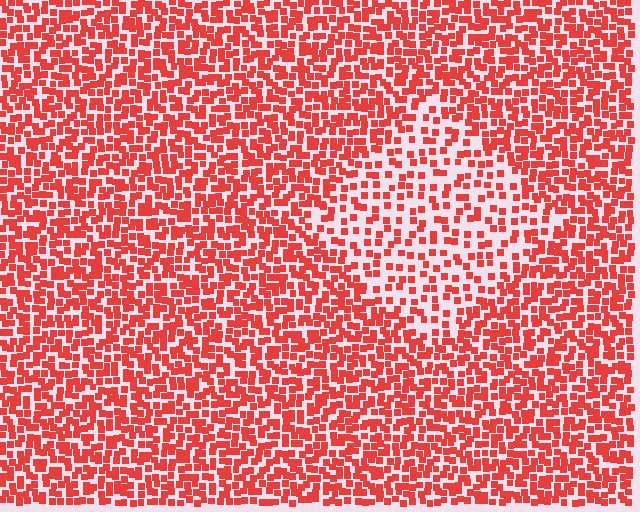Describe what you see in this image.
The image contains small red elements arranged at two different densities. A diamond-shaped region is visible where the elements are less densely packed than the surrounding area.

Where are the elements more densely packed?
The elements are more densely packed outside the diamond boundary.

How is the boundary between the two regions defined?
The boundary is defined by a change in element density (approximately 2.0x ratio). All elements are the same color, size, and shape.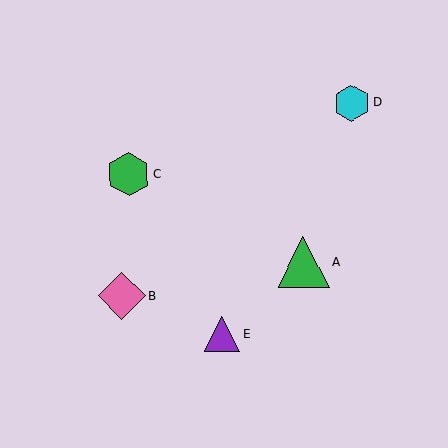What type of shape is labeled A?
Shape A is a green triangle.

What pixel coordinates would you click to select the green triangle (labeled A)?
Click at (303, 262) to select the green triangle A.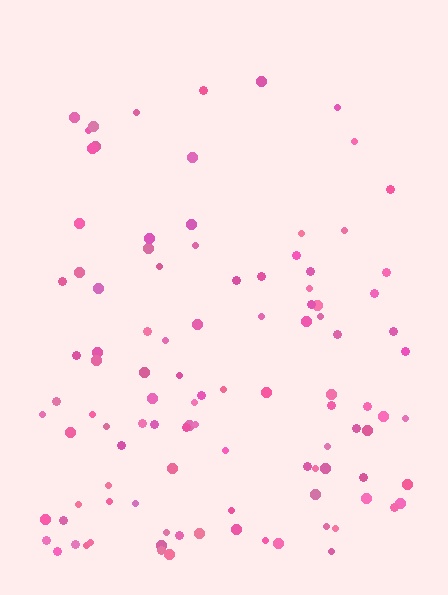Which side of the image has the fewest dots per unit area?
The top.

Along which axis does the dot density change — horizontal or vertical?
Vertical.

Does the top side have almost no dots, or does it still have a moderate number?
Still a moderate number, just noticeably fewer than the bottom.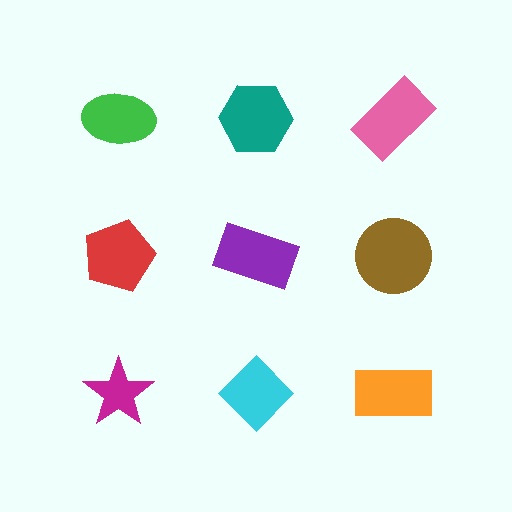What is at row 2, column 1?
A red pentagon.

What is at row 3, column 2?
A cyan diamond.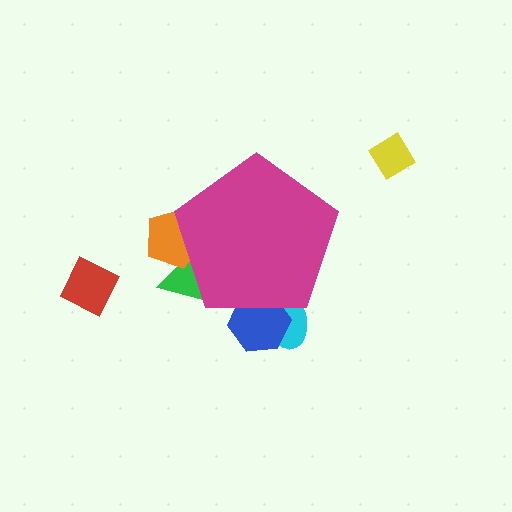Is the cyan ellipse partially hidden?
Yes, the cyan ellipse is partially hidden behind the magenta pentagon.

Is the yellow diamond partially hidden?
No, the yellow diamond is fully visible.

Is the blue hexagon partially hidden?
Yes, the blue hexagon is partially hidden behind the magenta pentagon.